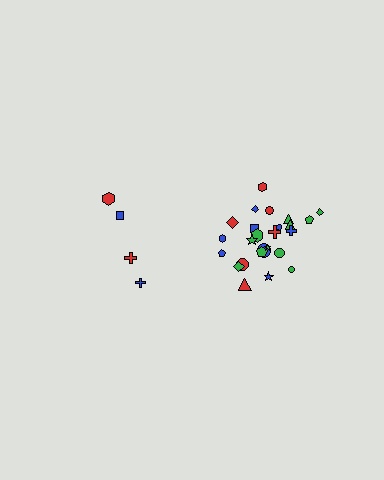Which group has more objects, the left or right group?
The right group.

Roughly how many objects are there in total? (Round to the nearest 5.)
Roughly 30 objects in total.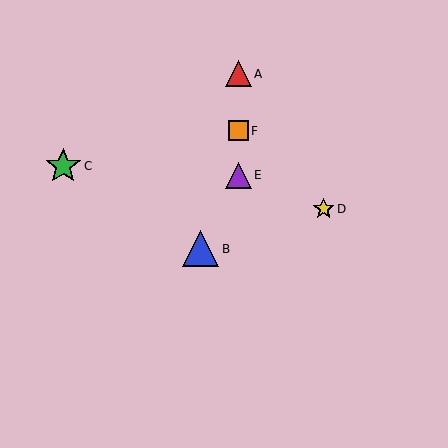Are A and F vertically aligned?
Yes, both are at x≈238.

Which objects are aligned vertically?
Objects A, E, F are aligned vertically.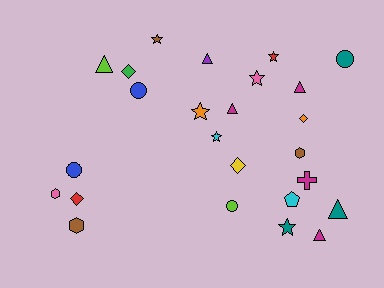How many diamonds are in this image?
There are 4 diamonds.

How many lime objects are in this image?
There are 2 lime objects.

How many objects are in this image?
There are 25 objects.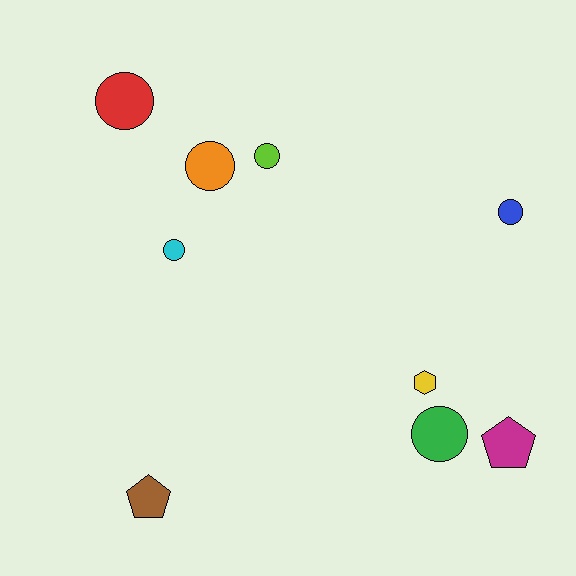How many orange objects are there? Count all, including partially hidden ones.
There is 1 orange object.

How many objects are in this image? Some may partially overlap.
There are 9 objects.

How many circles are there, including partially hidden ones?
There are 6 circles.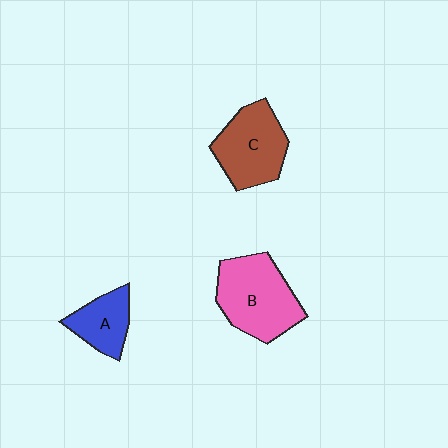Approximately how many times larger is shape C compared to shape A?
Approximately 1.6 times.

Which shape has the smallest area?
Shape A (blue).